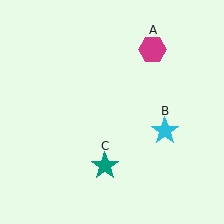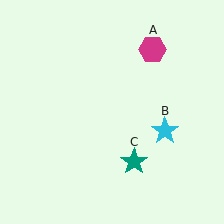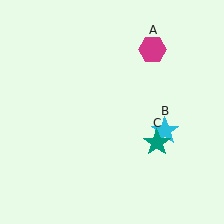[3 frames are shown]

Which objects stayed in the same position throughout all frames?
Magenta hexagon (object A) and cyan star (object B) remained stationary.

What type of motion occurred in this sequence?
The teal star (object C) rotated counterclockwise around the center of the scene.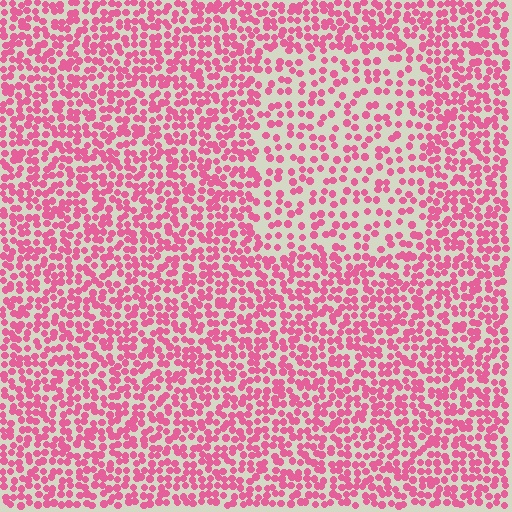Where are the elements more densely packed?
The elements are more densely packed outside the rectangle boundary.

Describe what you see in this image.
The image contains small pink elements arranged at two different densities. A rectangle-shaped region is visible where the elements are less densely packed than the surrounding area.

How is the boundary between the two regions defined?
The boundary is defined by a change in element density (approximately 1.8x ratio). All elements are the same color, size, and shape.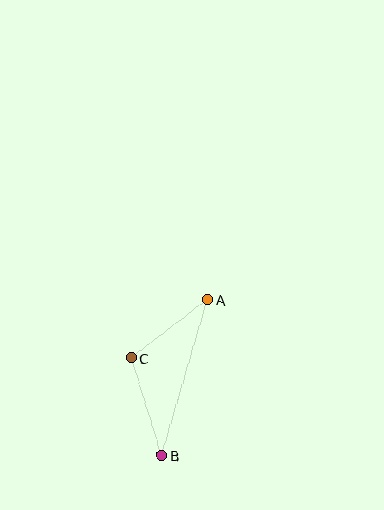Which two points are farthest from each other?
Points A and B are farthest from each other.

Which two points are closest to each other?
Points A and C are closest to each other.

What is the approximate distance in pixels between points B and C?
The distance between B and C is approximately 102 pixels.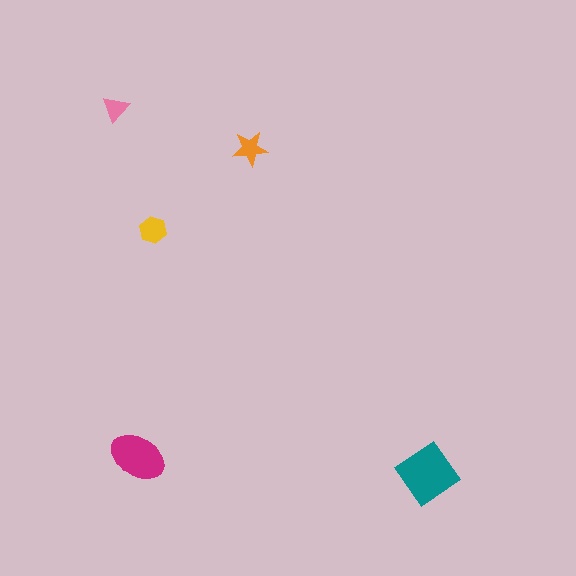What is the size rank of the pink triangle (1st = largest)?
5th.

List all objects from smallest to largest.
The pink triangle, the orange star, the yellow hexagon, the magenta ellipse, the teal diamond.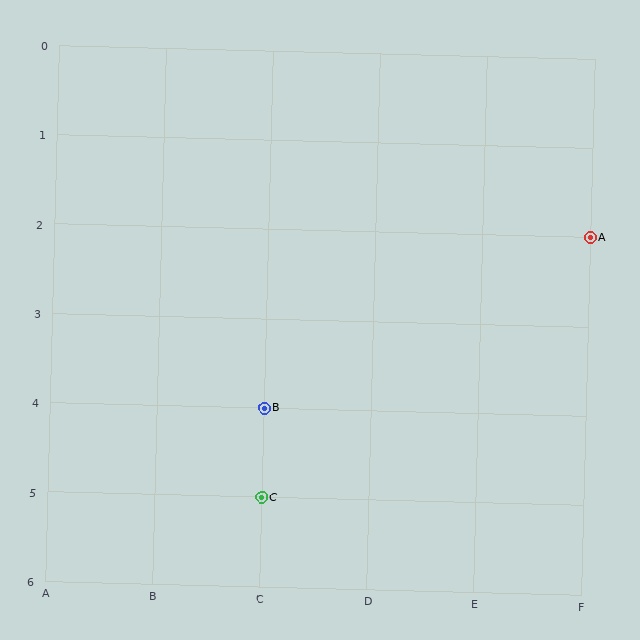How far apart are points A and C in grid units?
Points A and C are 3 columns and 3 rows apart (about 4.2 grid units diagonally).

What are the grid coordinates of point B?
Point B is at grid coordinates (C, 4).